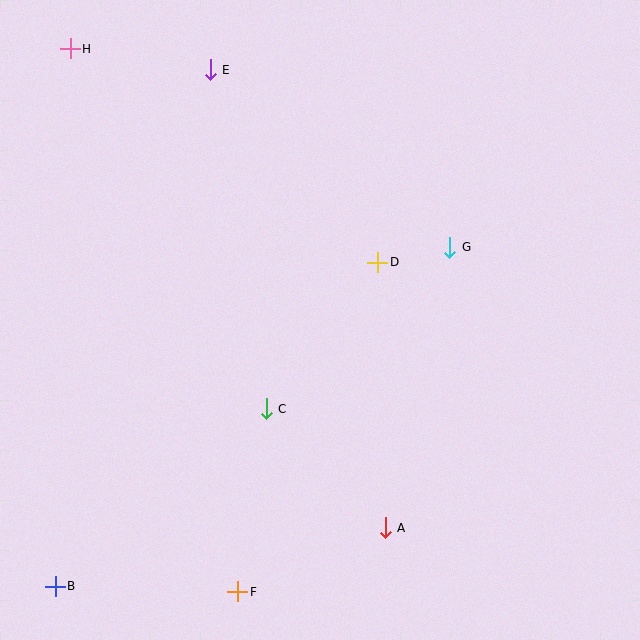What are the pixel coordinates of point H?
Point H is at (70, 49).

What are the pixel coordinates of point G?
Point G is at (450, 247).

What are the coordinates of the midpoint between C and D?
The midpoint between C and D is at (322, 336).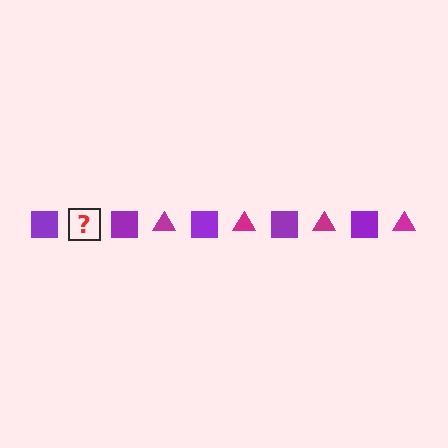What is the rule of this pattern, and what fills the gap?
The rule is that the pattern alternates between purple square and magenta triangle. The gap should be filled with a magenta triangle.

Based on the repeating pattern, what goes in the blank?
The blank should be a magenta triangle.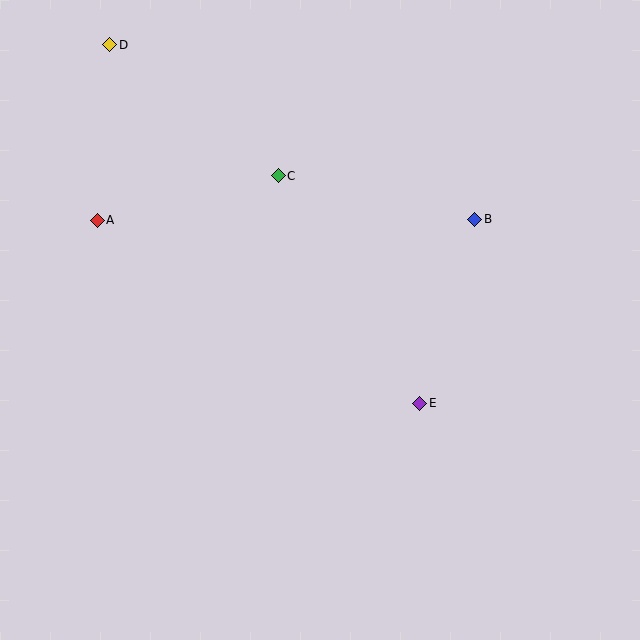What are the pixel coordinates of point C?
Point C is at (278, 176).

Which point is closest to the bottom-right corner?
Point E is closest to the bottom-right corner.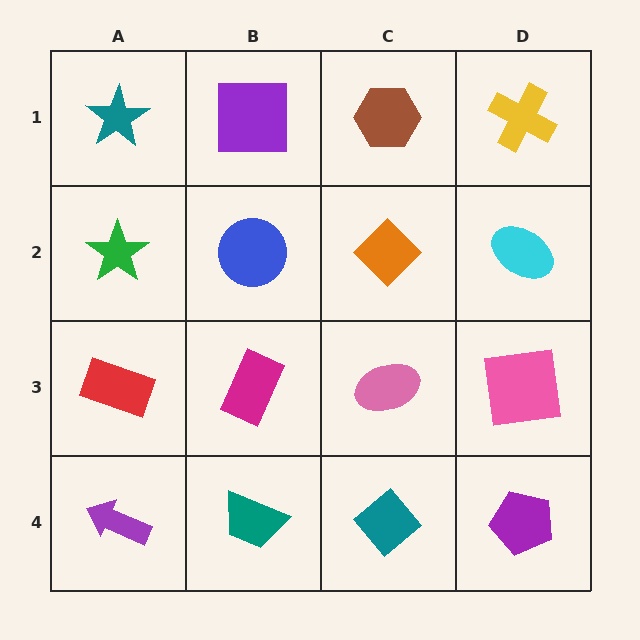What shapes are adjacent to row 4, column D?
A pink square (row 3, column D), a teal diamond (row 4, column C).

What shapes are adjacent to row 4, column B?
A magenta rectangle (row 3, column B), a purple arrow (row 4, column A), a teal diamond (row 4, column C).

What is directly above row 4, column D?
A pink square.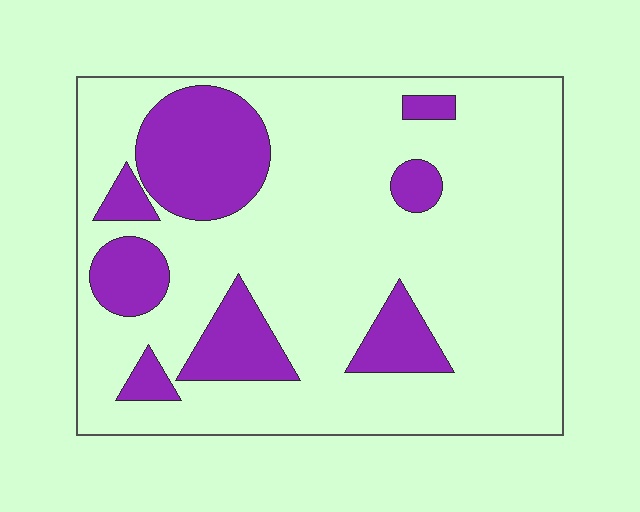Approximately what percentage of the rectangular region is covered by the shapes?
Approximately 20%.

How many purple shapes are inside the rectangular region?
8.